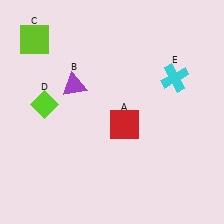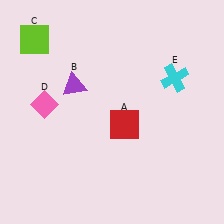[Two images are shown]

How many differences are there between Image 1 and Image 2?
There is 1 difference between the two images.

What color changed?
The diamond (D) changed from lime in Image 1 to pink in Image 2.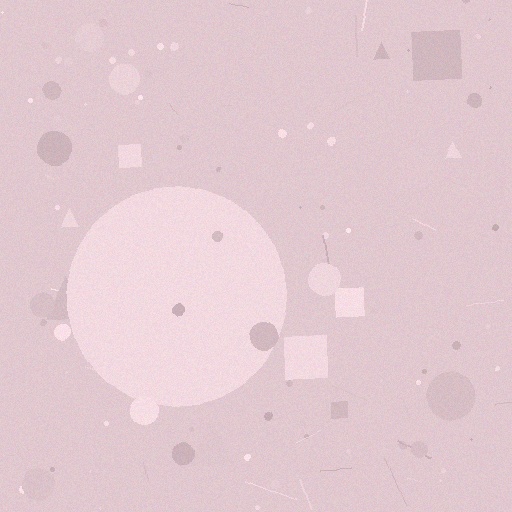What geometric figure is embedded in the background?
A circle is embedded in the background.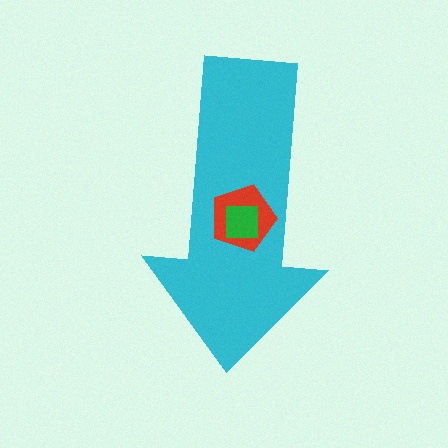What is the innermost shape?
The green square.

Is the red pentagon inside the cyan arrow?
Yes.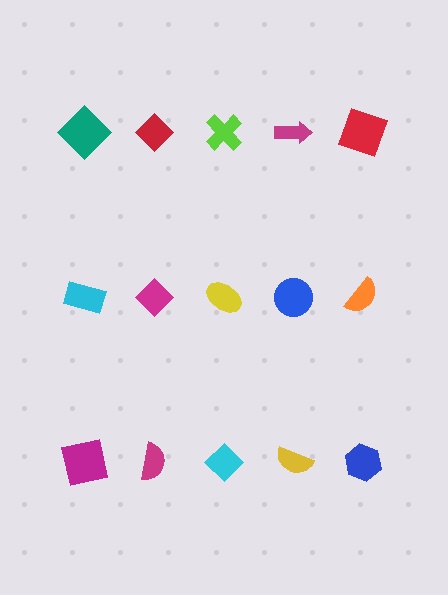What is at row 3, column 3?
A cyan diamond.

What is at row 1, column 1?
A teal diamond.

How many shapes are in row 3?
5 shapes.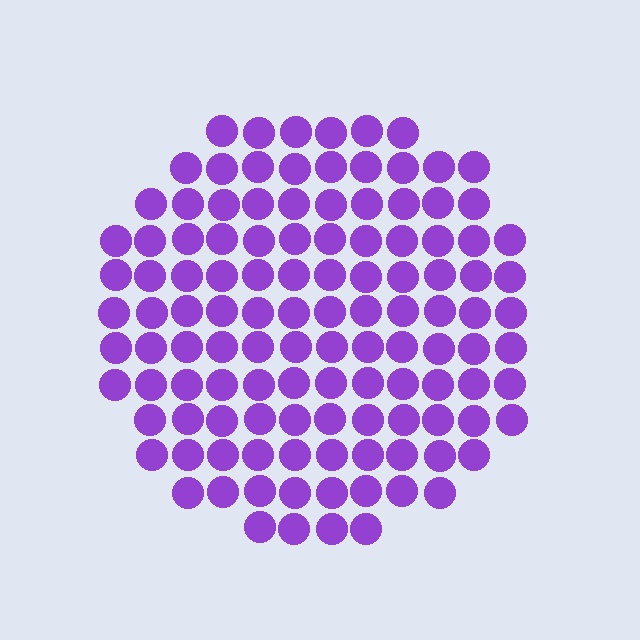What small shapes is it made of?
It is made of small circles.